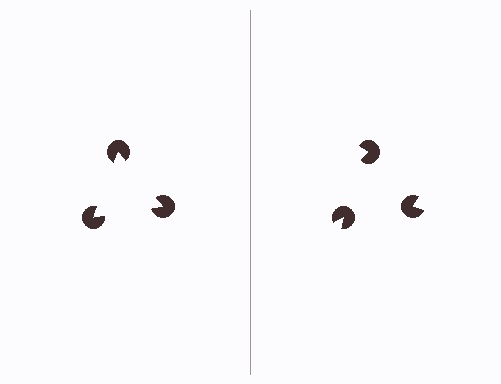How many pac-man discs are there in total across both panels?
6 — 3 on each side.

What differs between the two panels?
The pac-man discs are positioned identically on both sides; only the wedge orientations differ. On the left they align to a triangle; on the right they are misaligned.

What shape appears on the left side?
An illusory triangle.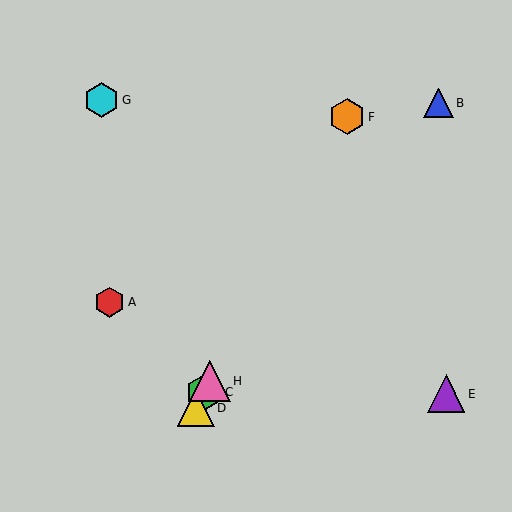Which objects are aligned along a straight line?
Objects C, D, F, H are aligned along a straight line.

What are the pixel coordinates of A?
Object A is at (110, 302).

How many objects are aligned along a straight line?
4 objects (C, D, F, H) are aligned along a straight line.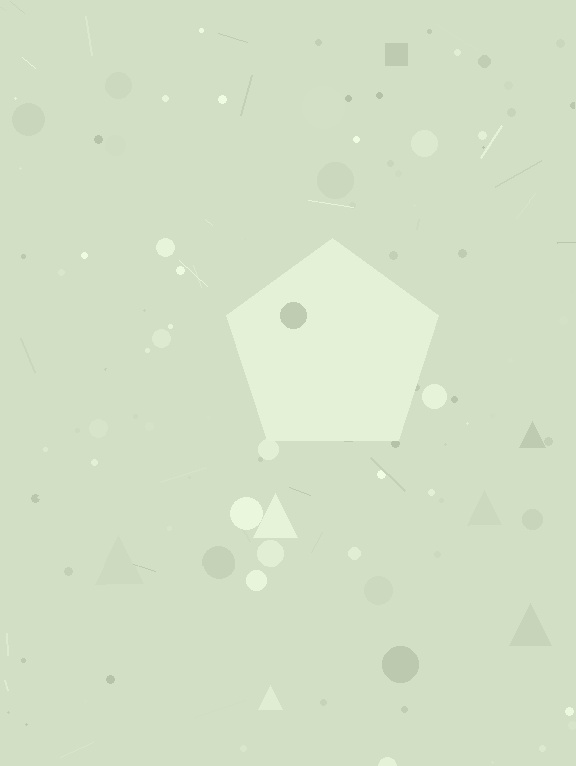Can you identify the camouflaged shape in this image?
The camouflaged shape is a pentagon.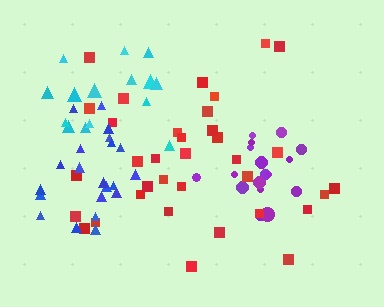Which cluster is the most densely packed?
Purple.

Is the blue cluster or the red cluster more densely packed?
Blue.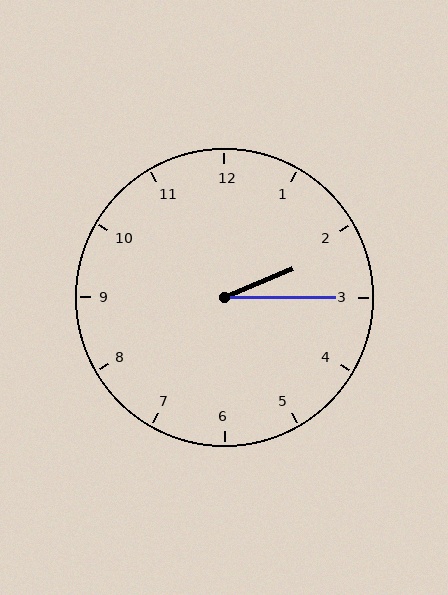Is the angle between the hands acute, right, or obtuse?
It is acute.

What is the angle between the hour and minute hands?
Approximately 22 degrees.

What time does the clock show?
2:15.